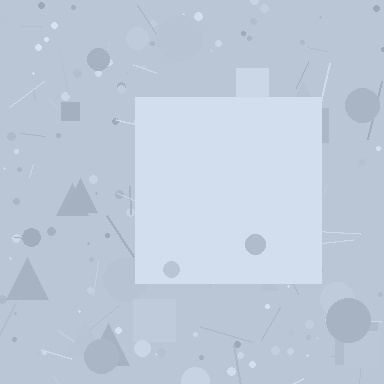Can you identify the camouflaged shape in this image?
The camouflaged shape is a square.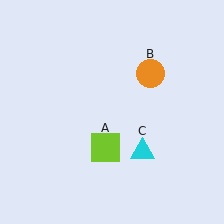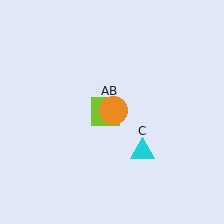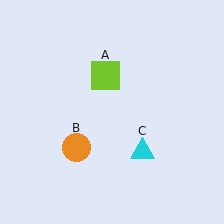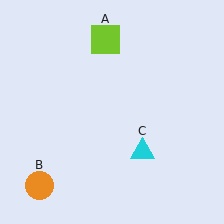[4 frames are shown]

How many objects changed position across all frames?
2 objects changed position: lime square (object A), orange circle (object B).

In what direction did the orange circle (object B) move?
The orange circle (object B) moved down and to the left.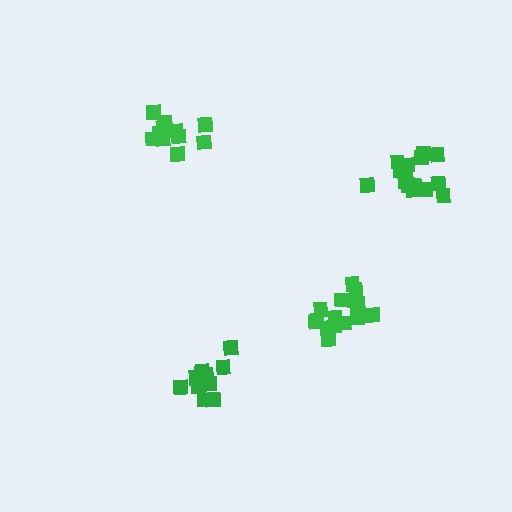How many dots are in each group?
Group 1: 16 dots, Group 2: 15 dots, Group 3: 13 dots, Group 4: 11 dots (55 total).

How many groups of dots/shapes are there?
There are 4 groups.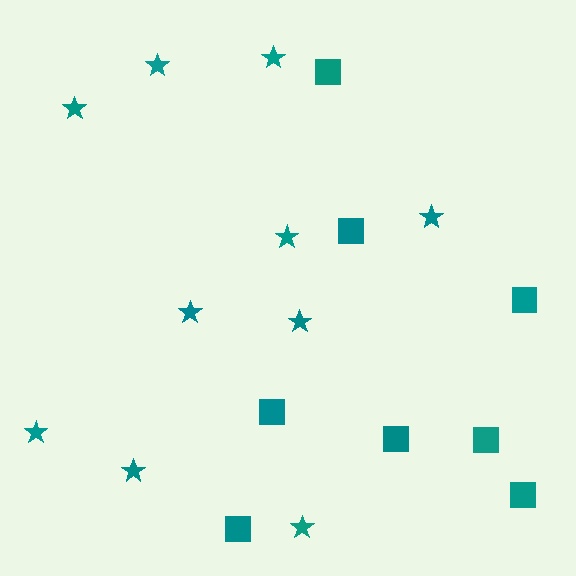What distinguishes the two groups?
There are 2 groups: one group of squares (8) and one group of stars (10).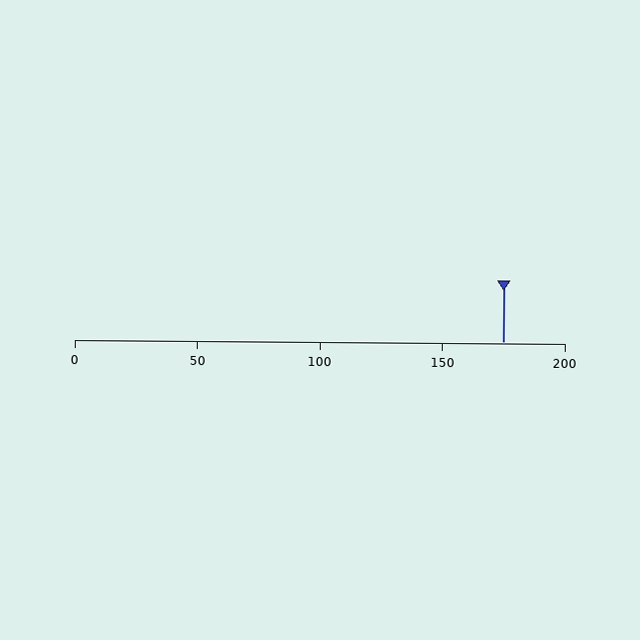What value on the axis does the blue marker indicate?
The marker indicates approximately 175.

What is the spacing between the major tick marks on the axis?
The major ticks are spaced 50 apart.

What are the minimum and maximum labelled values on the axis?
The axis runs from 0 to 200.